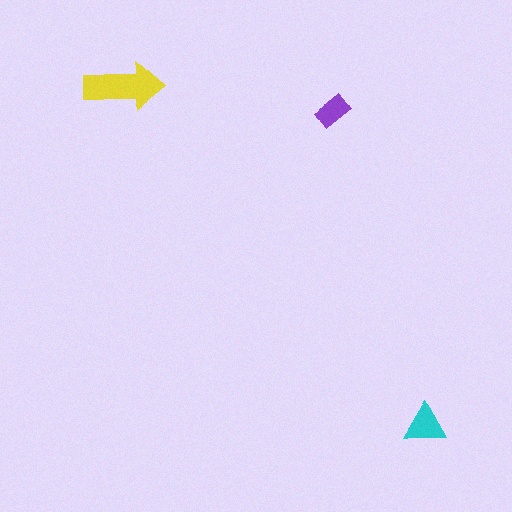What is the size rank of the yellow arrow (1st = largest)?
1st.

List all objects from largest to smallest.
The yellow arrow, the cyan triangle, the purple rectangle.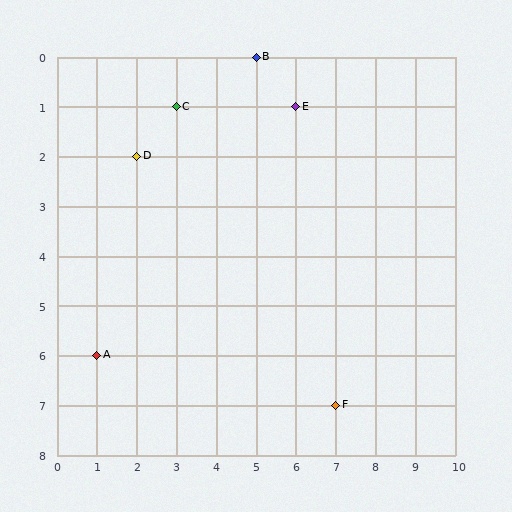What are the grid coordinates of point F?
Point F is at grid coordinates (7, 7).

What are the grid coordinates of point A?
Point A is at grid coordinates (1, 6).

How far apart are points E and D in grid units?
Points E and D are 4 columns and 1 row apart (about 4.1 grid units diagonally).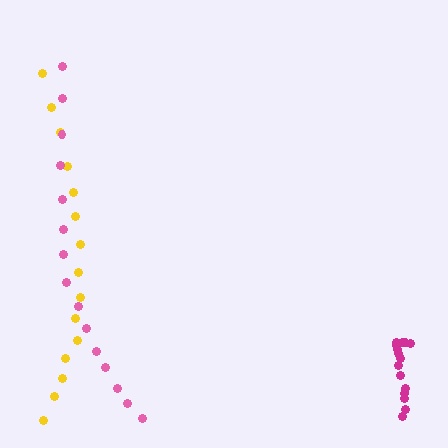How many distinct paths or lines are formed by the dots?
There are 3 distinct paths.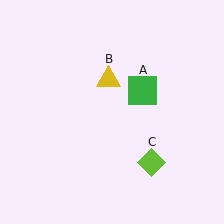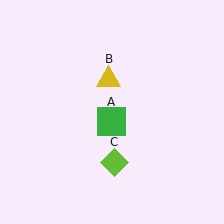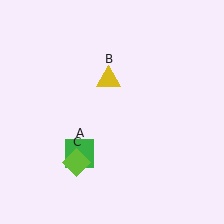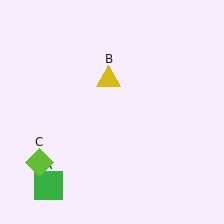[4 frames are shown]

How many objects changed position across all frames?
2 objects changed position: green square (object A), lime diamond (object C).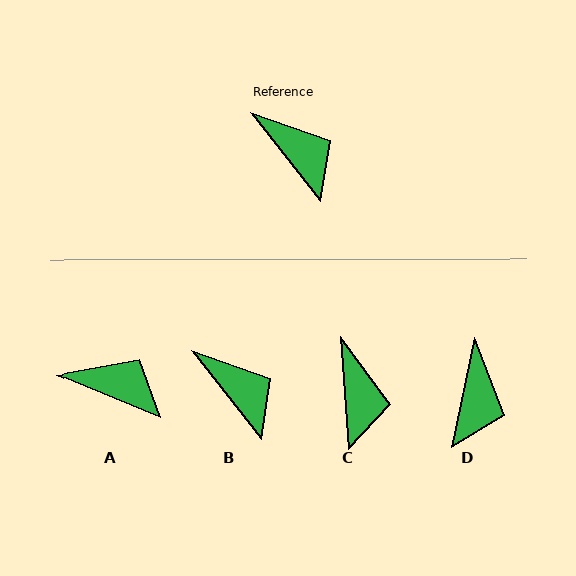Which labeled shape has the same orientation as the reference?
B.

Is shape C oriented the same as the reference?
No, it is off by about 34 degrees.